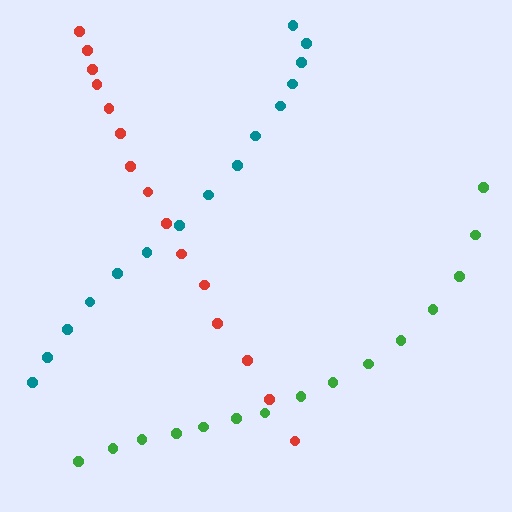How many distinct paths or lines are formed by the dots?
There are 3 distinct paths.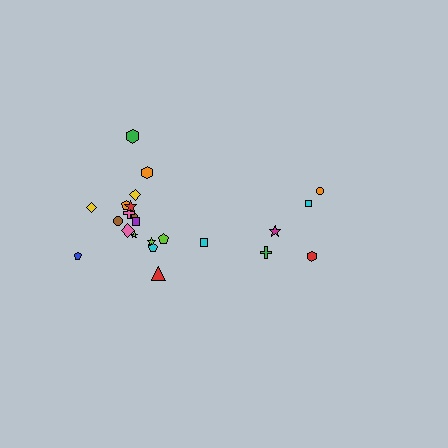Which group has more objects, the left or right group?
The left group.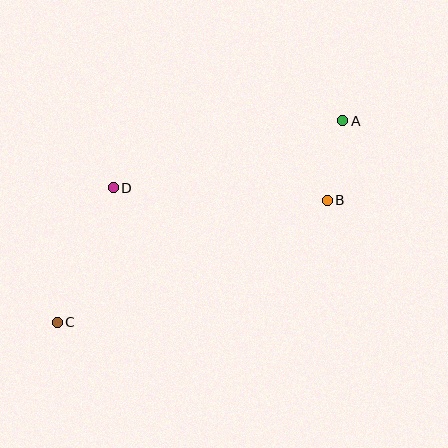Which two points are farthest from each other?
Points A and C are farthest from each other.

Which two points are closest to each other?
Points A and B are closest to each other.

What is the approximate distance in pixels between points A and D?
The distance between A and D is approximately 239 pixels.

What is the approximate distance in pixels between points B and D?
The distance between B and D is approximately 214 pixels.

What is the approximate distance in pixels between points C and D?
The distance between C and D is approximately 146 pixels.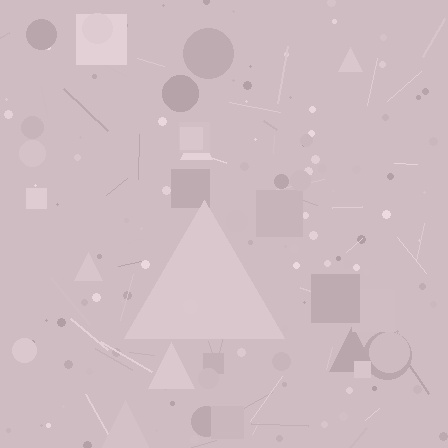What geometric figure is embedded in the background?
A triangle is embedded in the background.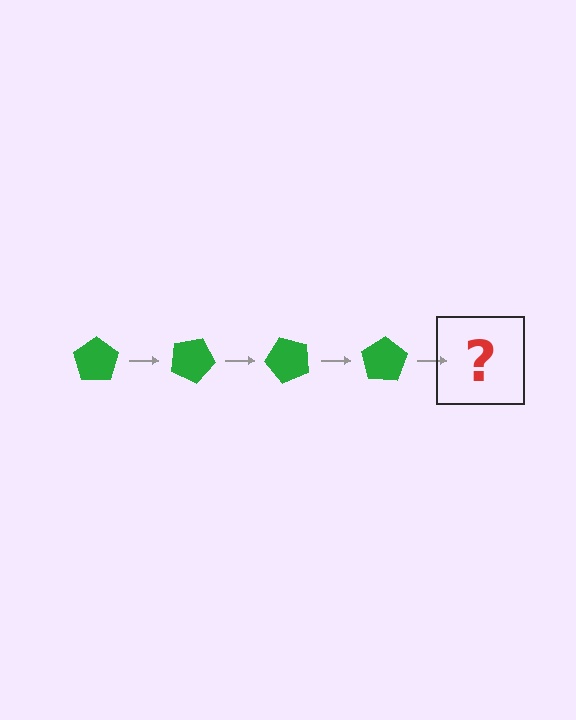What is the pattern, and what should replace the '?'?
The pattern is that the pentagon rotates 25 degrees each step. The '?' should be a green pentagon rotated 100 degrees.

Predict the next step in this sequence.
The next step is a green pentagon rotated 100 degrees.